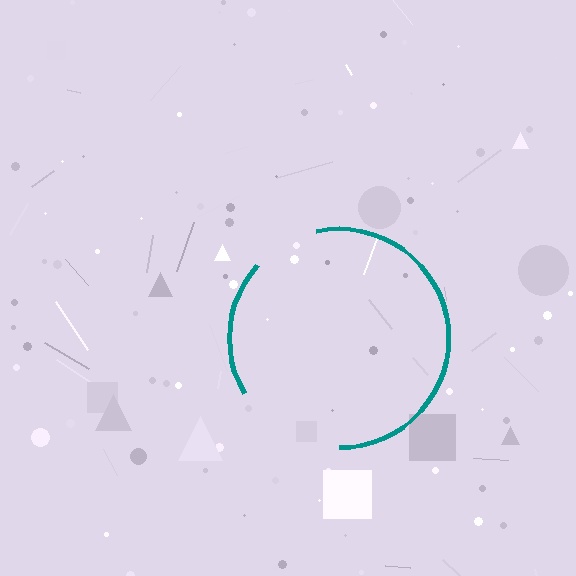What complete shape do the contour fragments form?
The contour fragments form a circle.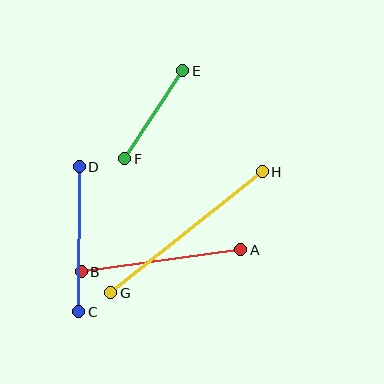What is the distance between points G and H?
The distance is approximately 194 pixels.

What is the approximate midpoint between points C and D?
The midpoint is at approximately (79, 239) pixels.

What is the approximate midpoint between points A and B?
The midpoint is at approximately (161, 261) pixels.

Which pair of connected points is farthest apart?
Points G and H are farthest apart.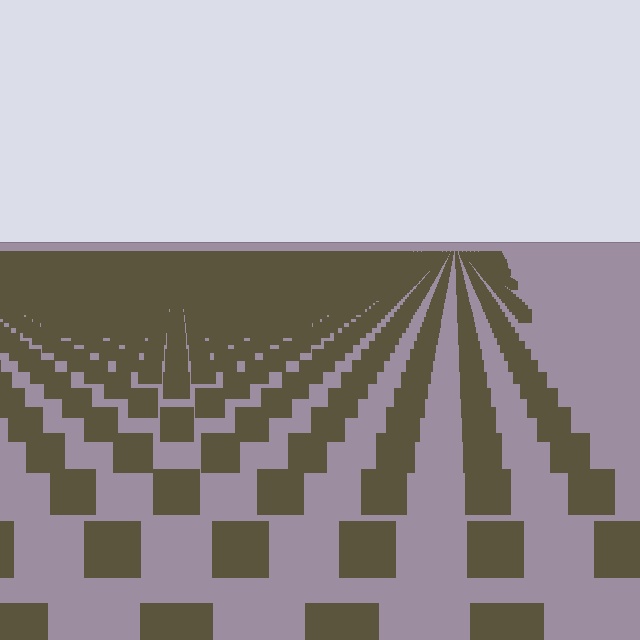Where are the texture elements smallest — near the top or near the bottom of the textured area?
Near the top.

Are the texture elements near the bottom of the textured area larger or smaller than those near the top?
Larger. Near the bottom, elements are closer to the viewer and appear at a bigger on-screen size.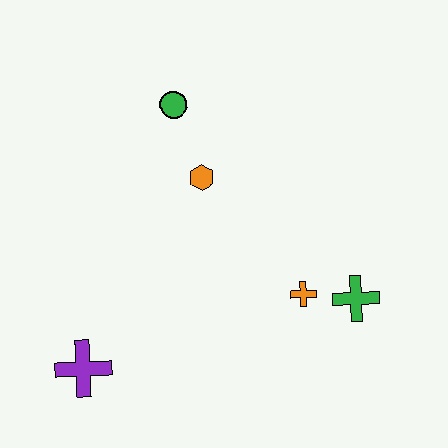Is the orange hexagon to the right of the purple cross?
Yes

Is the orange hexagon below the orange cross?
No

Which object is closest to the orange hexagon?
The green circle is closest to the orange hexagon.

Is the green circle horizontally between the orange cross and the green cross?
No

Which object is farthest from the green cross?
The purple cross is farthest from the green cross.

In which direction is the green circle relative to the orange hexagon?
The green circle is above the orange hexagon.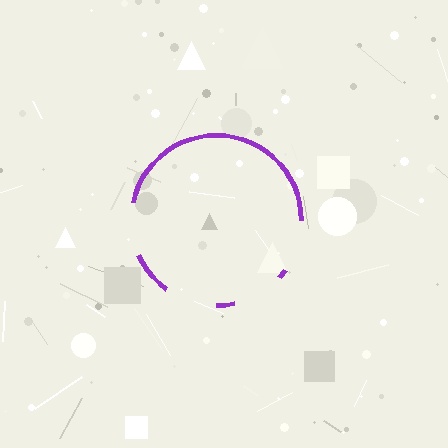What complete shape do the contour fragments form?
The contour fragments form a circle.